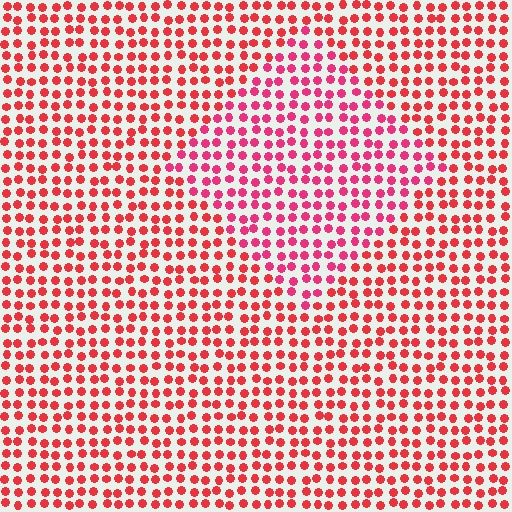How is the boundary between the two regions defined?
The boundary is defined purely by a slight shift in hue (about 21 degrees). Spacing, size, and orientation are identical on both sides.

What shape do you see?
I see a diamond.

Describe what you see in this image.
The image is filled with small red elements in a uniform arrangement. A diamond-shaped region is visible where the elements are tinted to a slightly different hue, forming a subtle color boundary.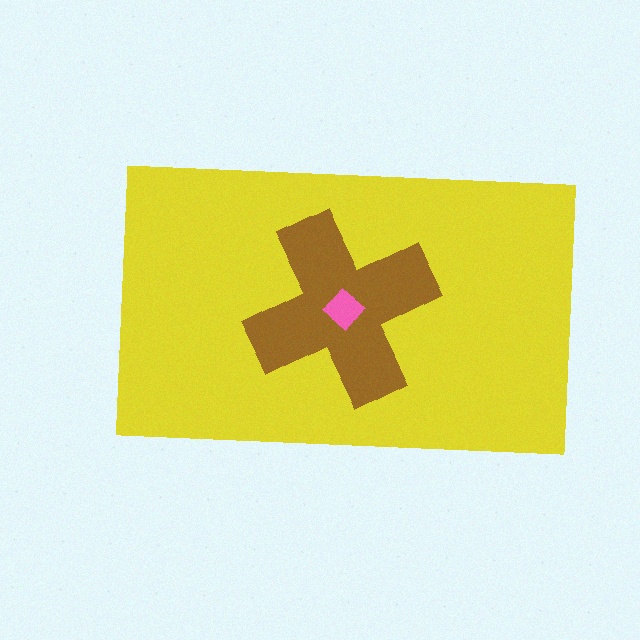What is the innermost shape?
The pink diamond.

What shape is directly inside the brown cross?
The pink diamond.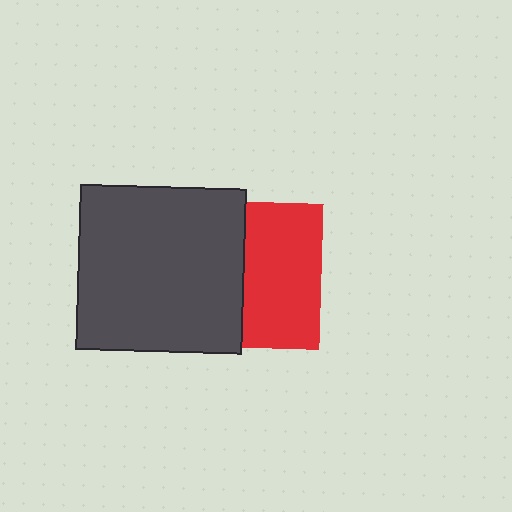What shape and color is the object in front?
The object in front is a dark gray square.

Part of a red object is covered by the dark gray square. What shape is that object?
It is a square.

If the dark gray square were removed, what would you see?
You would see the complete red square.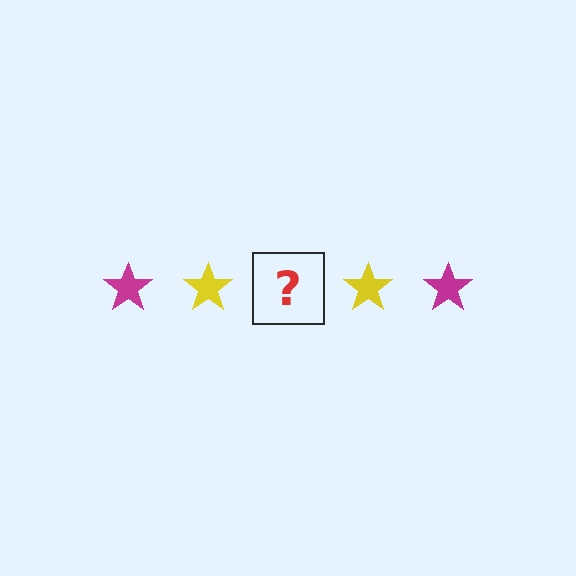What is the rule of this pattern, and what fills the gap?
The rule is that the pattern cycles through magenta, yellow stars. The gap should be filled with a magenta star.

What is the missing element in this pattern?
The missing element is a magenta star.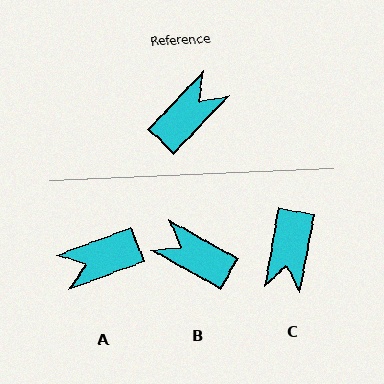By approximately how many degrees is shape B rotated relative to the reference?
Approximately 104 degrees counter-clockwise.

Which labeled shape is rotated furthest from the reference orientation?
A, about 154 degrees away.